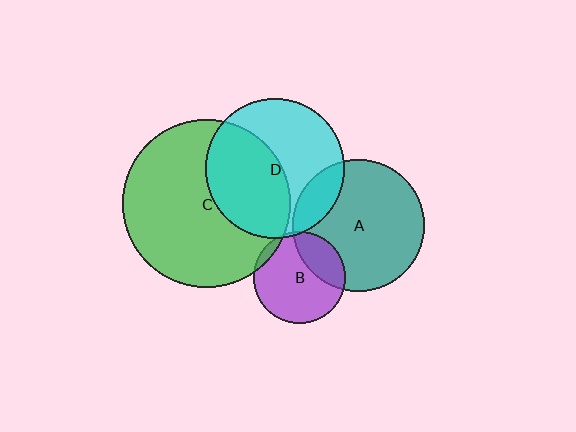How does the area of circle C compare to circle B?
Approximately 3.3 times.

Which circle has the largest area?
Circle C (green).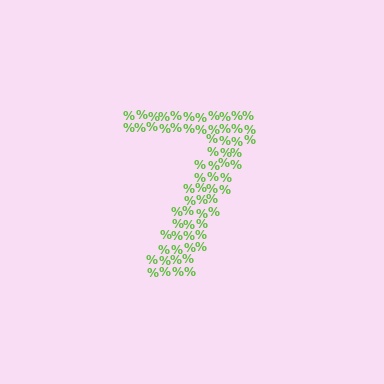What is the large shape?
The large shape is the digit 7.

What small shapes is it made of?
It is made of small percent signs.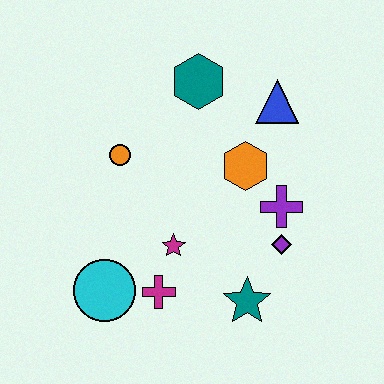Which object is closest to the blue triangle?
The orange hexagon is closest to the blue triangle.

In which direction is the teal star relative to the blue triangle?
The teal star is below the blue triangle.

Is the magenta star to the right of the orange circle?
Yes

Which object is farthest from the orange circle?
The teal star is farthest from the orange circle.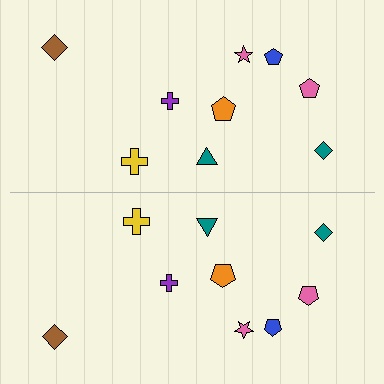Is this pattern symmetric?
Yes, this pattern has bilateral (reflection) symmetry.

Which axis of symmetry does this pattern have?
The pattern has a horizontal axis of symmetry running through the center of the image.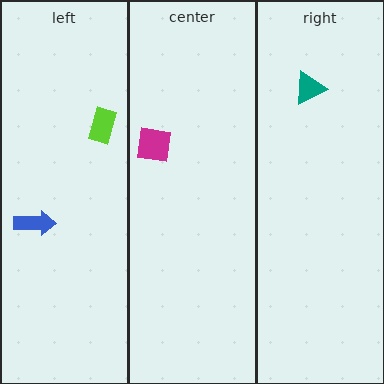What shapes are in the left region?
The lime rectangle, the blue arrow.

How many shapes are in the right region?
1.